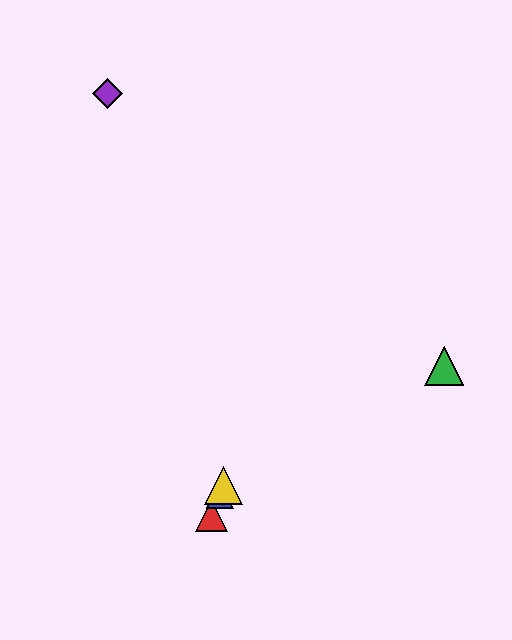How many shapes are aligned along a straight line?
3 shapes (the red triangle, the blue triangle, the yellow triangle) are aligned along a straight line.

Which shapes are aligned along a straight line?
The red triangle, the blue triangle, the yellow triangle are aligned along a straight line.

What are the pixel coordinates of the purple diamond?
The purple diamond is at (108, 94).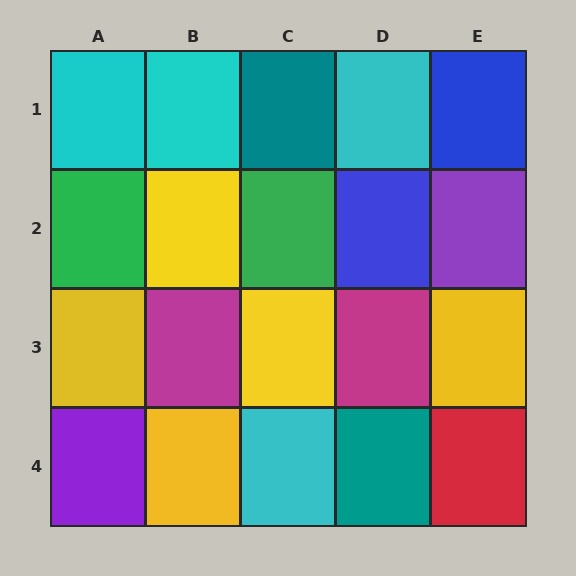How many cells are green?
2 cells are green.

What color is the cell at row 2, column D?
Blue.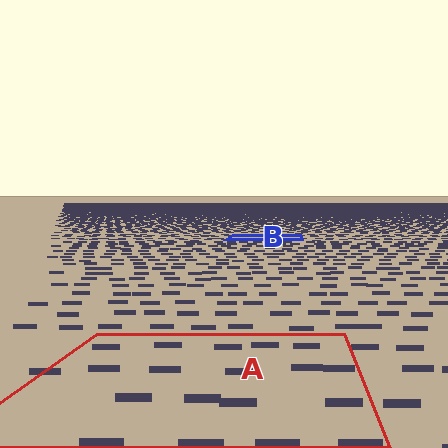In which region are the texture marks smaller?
The texture marks are smaller in region B, because it is farther away.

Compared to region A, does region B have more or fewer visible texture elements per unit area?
Region B has more texture elements per unit area — they are packed more densely because it is farther away.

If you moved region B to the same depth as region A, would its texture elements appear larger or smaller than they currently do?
They would appear larger. At a closer depth, the same texture elements are projected at a bigger on-screen size.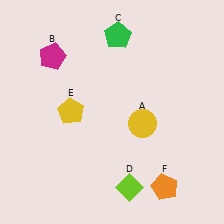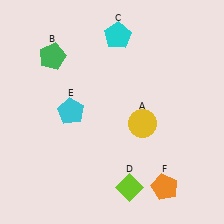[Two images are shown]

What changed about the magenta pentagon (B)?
In Image 1, B is magenta. In Image 2, it changed to green.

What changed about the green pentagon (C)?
In Image 1, C is green. In Image 2, it changed to cyan.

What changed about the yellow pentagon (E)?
In Image 1, E is yellow. In Image 2, it changed to cyan.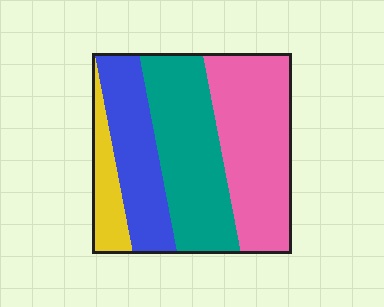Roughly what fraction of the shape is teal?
Teal takes up between a quarter and a half of the shape.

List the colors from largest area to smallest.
From largest to smallest: pink, teal, blue, yellow.